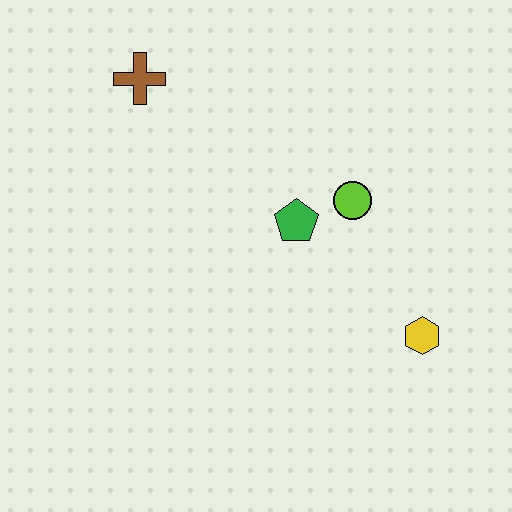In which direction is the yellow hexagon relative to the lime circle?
The yellow hexagon is below the lime circle.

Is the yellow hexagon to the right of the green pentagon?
Yes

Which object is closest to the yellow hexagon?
The lime circle is closest to the yellow hexagon.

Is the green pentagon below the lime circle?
Yes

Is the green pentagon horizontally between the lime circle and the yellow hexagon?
No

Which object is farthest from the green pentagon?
The brown cross is farthest from the green pentagon.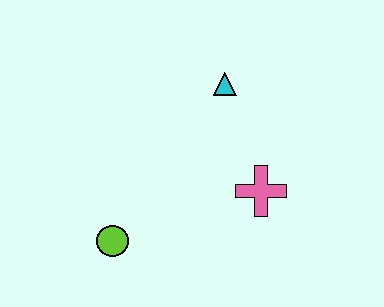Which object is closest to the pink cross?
The cyan triangle is closest to the pink cross.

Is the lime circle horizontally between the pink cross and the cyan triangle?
No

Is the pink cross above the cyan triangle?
No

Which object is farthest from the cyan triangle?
The lime circle is farthest from the cyan triangle.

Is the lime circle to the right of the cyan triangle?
No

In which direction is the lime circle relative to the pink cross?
The lime circle is to the left of the pink cross.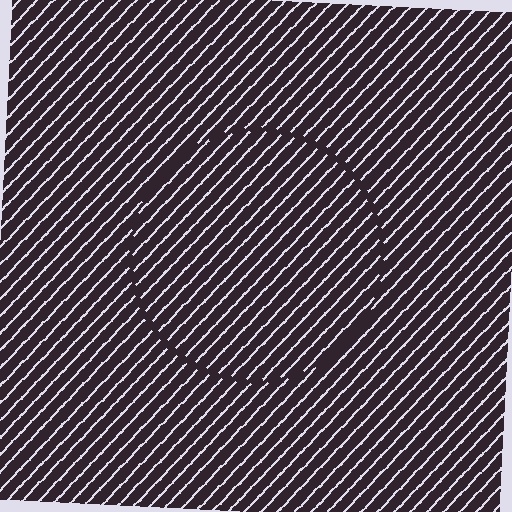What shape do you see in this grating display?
An illusory circle. The interior of the shape contains the same grating, shifted by half a period — the contour is defined by the phase discontinuity where line-ends from the inner and outer gratings abut.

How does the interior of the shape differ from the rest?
The interior of the shape contains the same grating, shifted by half a period — the contour is defined by the phase discontinuity where line-ends from the inner and outer gratings abut.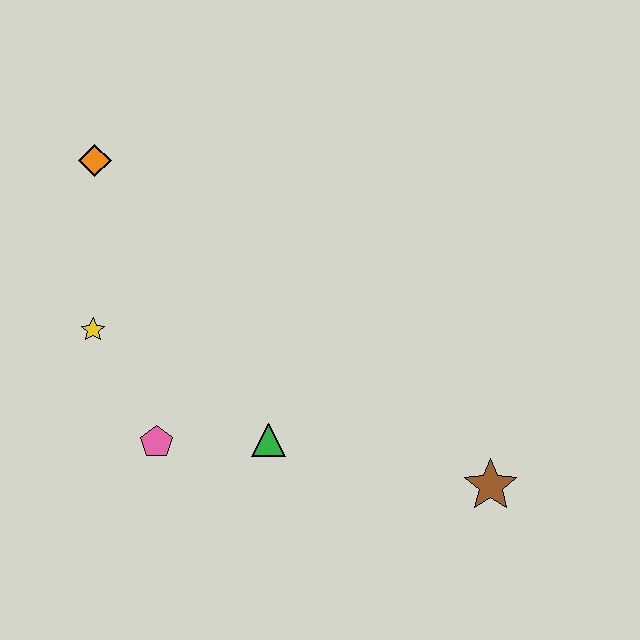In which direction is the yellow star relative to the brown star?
The yellow star is to the left of the brown star.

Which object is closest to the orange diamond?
The yellow star is closest to the orange diamond.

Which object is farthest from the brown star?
The orange diamond is farthest from the brown star.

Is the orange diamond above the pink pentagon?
Yes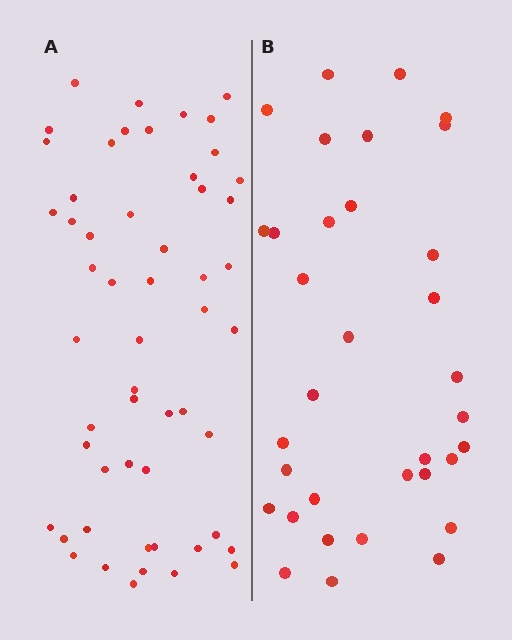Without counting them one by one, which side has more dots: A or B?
Region A (the left region) has more dots.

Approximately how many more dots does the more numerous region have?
Region A has approximately 20 more dots than region B.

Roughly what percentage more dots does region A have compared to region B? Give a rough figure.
About 60% more.